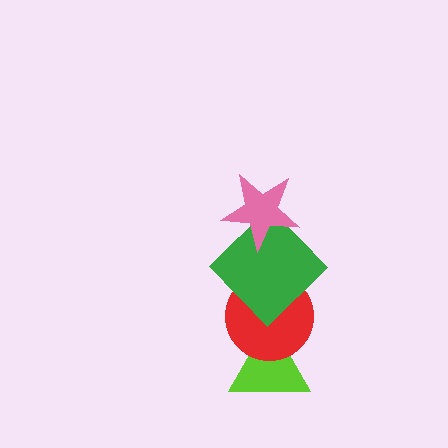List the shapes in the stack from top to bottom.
From top to bottom: the pink star, the green diamond, the red circle, the lime triangle.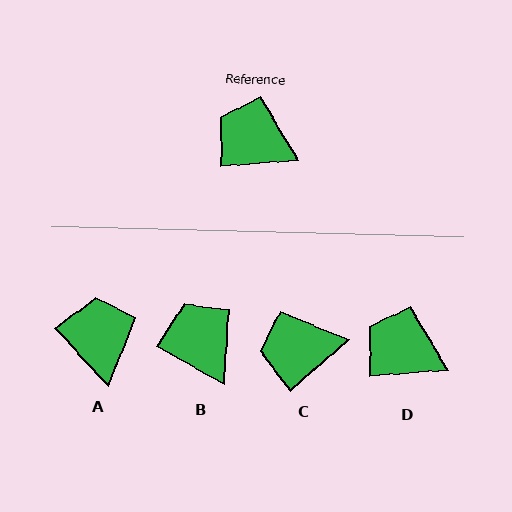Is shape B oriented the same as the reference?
No, it is off by about 34 degrees.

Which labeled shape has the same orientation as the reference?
D.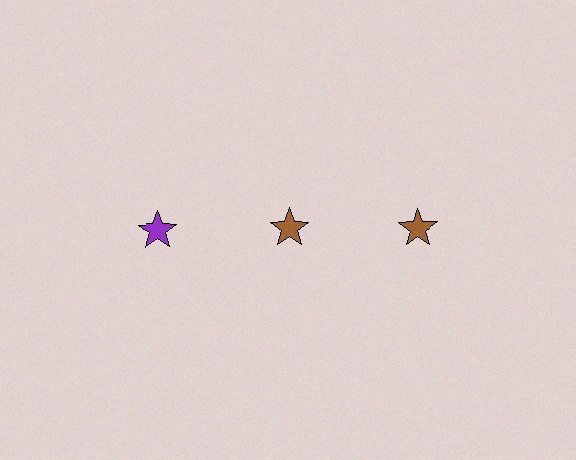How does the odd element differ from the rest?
It has a different color: purple instead of brown.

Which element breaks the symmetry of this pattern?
The purple star in the top row, leftmost column breaks the symmetry. All other shapes are brown stars.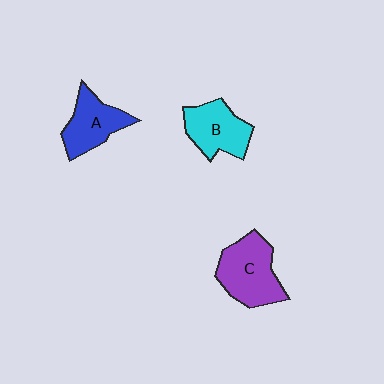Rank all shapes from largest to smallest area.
From largest to smallest: C (purple), B (cyan), A (blue).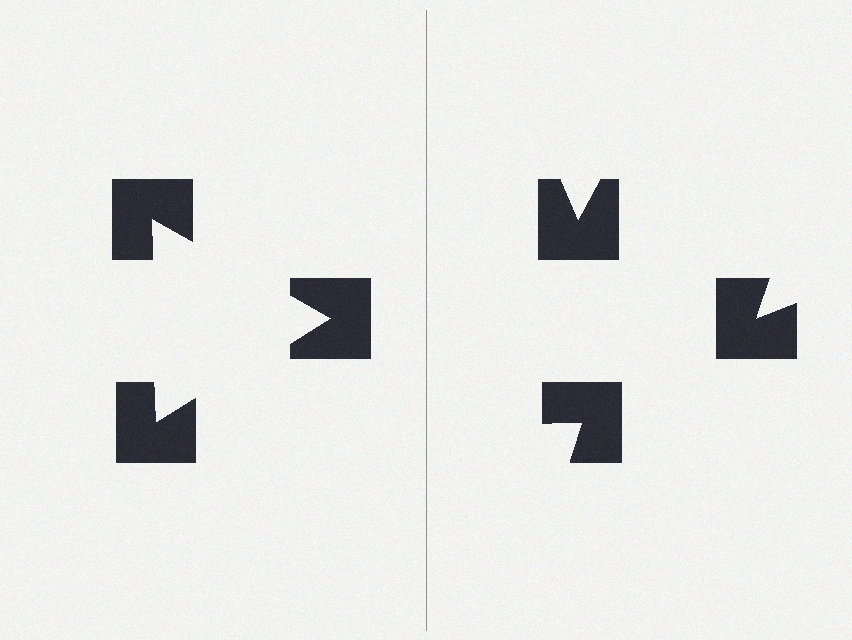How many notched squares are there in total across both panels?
6 — 3 on each side.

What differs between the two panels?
The notched squares are positioned identically on both sides; only the wedge orientations differ. On the left they align to a triangle; on the right they are misaligned.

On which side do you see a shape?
An illusory triangle appears on the left side. On the right side the wedge cuts are rotated, so no coherent shape forms.